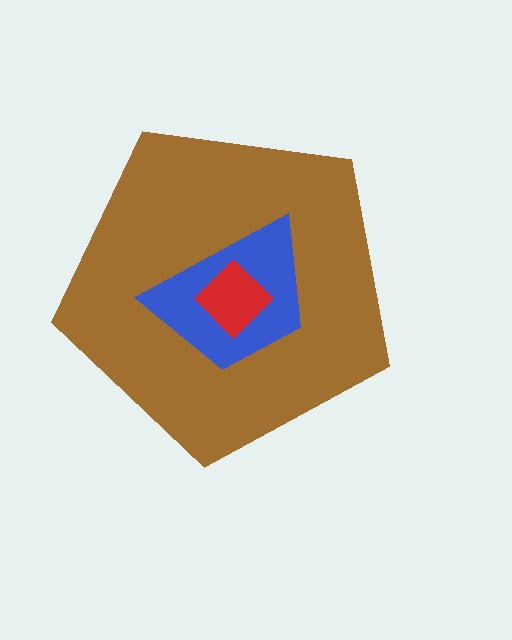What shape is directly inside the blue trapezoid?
The red diamond.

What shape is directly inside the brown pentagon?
The blue trapezoid.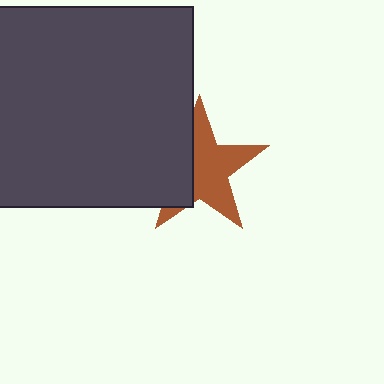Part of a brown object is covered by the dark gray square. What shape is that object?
It is a star.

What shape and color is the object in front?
The object in front is a dark gray square.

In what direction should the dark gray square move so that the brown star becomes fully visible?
The dark gray square should move left. That is the shortest direction to clear the overlap and leave the brown star fully visible.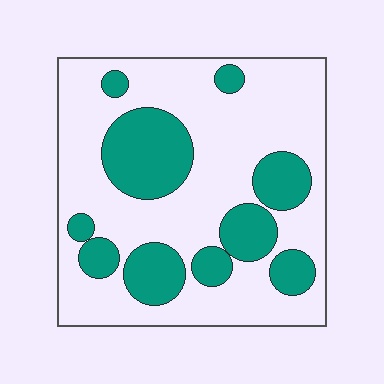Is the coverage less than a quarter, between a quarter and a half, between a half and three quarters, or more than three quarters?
Between a quarter and a half.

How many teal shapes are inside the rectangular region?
10.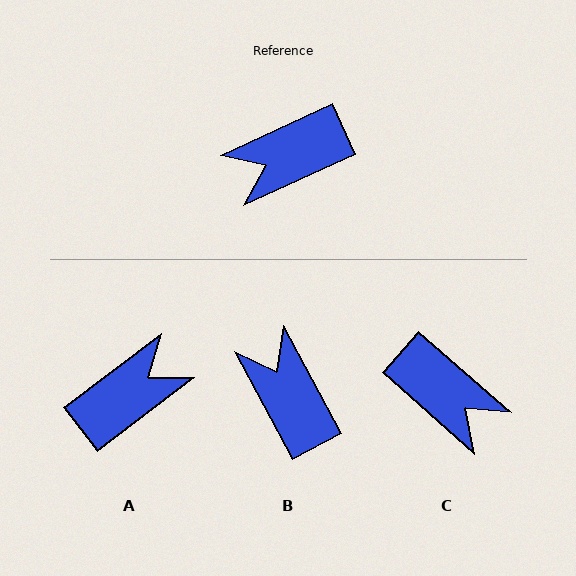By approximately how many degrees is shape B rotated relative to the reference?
Approximately 87 degrees clockwise.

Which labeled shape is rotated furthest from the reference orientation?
A, about 167 degrees away.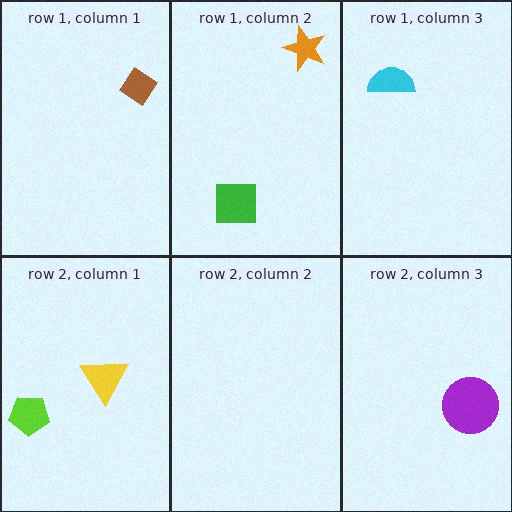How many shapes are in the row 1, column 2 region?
2.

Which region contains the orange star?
The row 1, column 2 region.